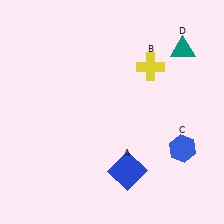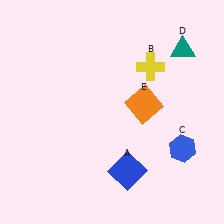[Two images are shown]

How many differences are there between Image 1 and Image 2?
There is 1 difference between the two images.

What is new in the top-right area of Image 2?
An orange square (E) was added in the top-right area of Image 2.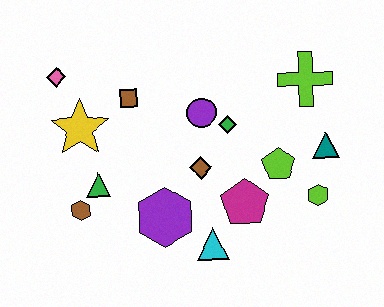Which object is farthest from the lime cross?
The brown hexagon is farthest from the lime cross.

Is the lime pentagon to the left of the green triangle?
No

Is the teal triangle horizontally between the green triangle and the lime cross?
No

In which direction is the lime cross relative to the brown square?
The lime cross is to the right of the brown square.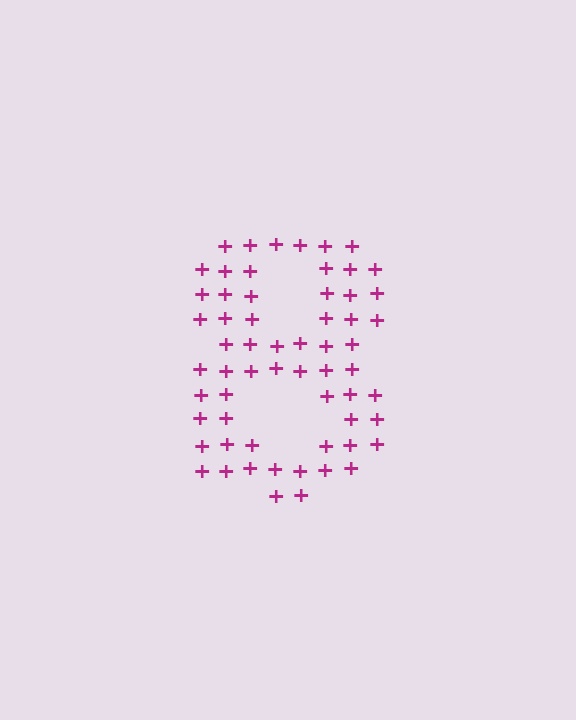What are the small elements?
The small elements are plus signs.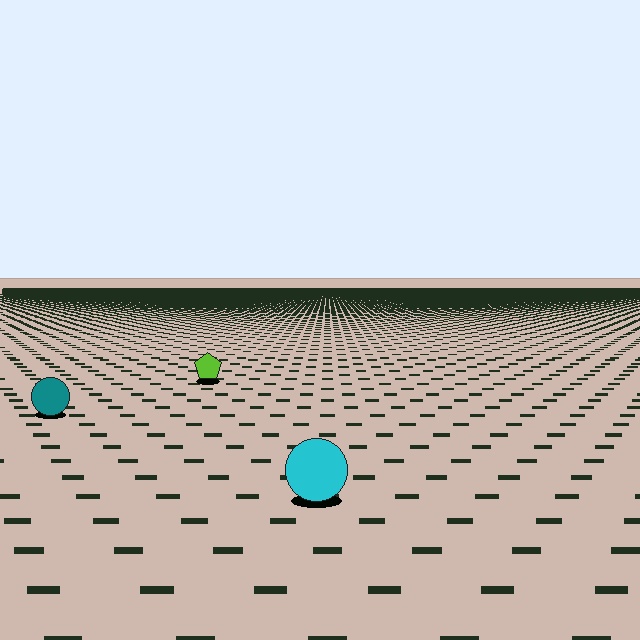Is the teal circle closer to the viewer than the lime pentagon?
Yes. The teal circle is closer — you can tell from the texture gradient: the ground texture is coarser near it.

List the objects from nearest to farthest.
From nearest to farthest: the cyan circle, the teal circle, the lime pentagon.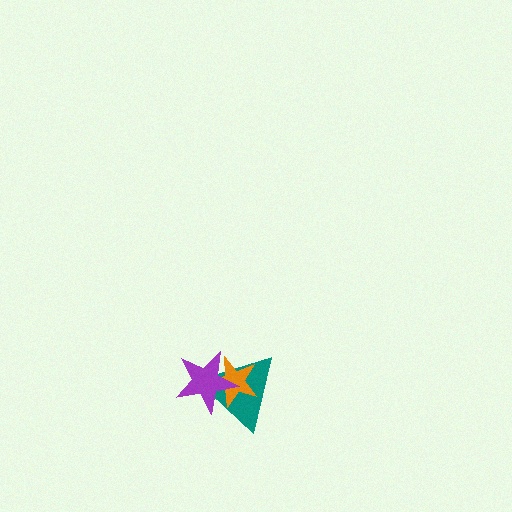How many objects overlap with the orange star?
2 objects overlap with the orange star.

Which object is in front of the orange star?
The purple star is in front of the orange star.